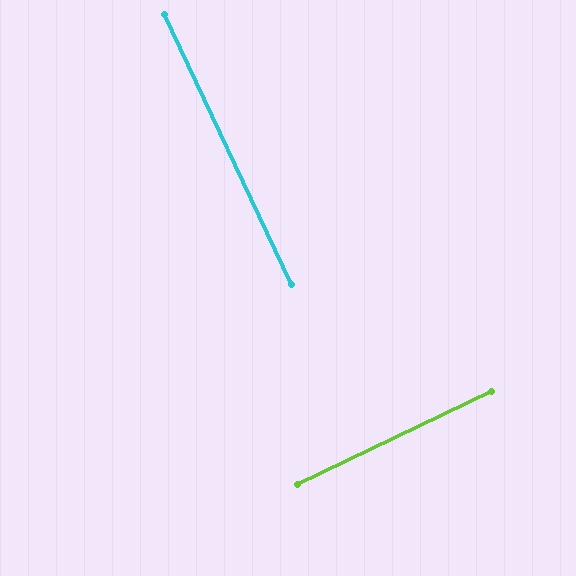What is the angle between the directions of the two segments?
Approximately 90 degrees.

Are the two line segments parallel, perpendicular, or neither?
Perpendicular — they meet at approximately 90°.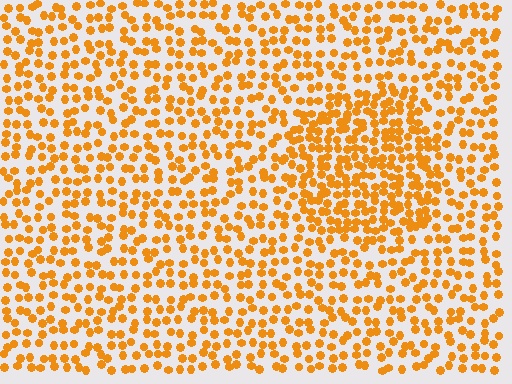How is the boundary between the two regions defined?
The boundary is defined by a change in element density (approximately 1.7x ratio). All elements are the same color, size, and shape.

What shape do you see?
I see a circle.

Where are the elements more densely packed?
The elements are more densely packed inside the circle boundary.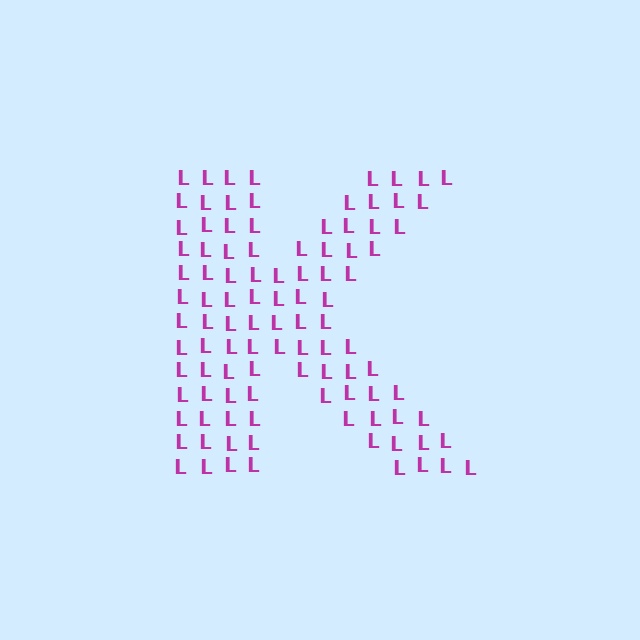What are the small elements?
The small elements are letter L's.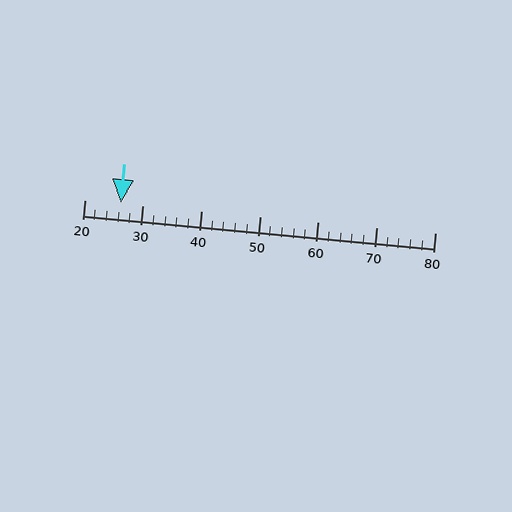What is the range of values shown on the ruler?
The ruler shows values from 20 to 80.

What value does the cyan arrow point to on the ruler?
The cyan arrow points to approximately 26.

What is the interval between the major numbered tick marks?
The major tick marks are spaced 10 units apart.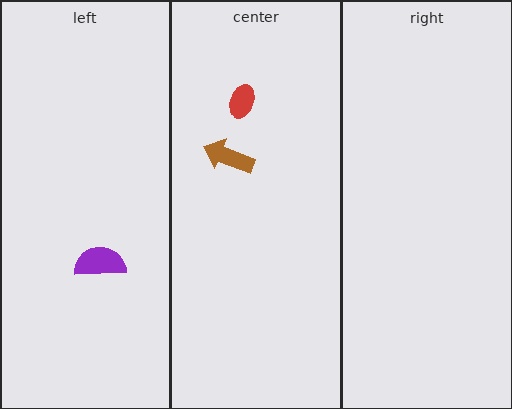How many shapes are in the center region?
2.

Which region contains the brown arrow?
The center region.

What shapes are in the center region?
The brown arrow, the red ellipse.